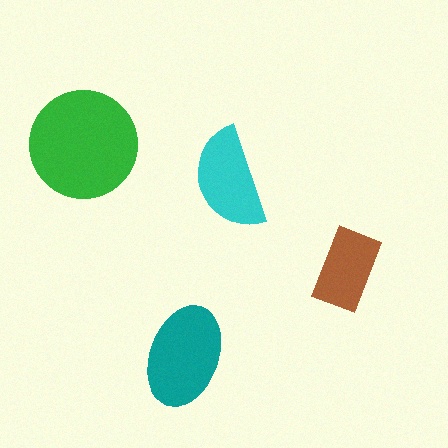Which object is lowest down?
The teal ellipse is bottommost.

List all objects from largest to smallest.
The green circle, the teal ellipse, the cyan semicircle, the brown rectangle.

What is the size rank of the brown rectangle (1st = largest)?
4th.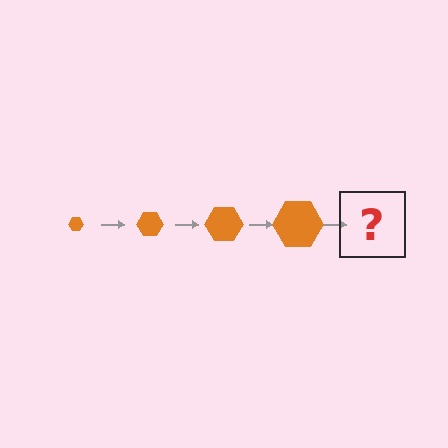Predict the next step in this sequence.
The next step is an orange hexagon, larger than the previous one.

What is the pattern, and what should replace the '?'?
The pattern is that the hexagon gets progressively larger each step. The '?' should be an orange hexagon, larger than the previous one.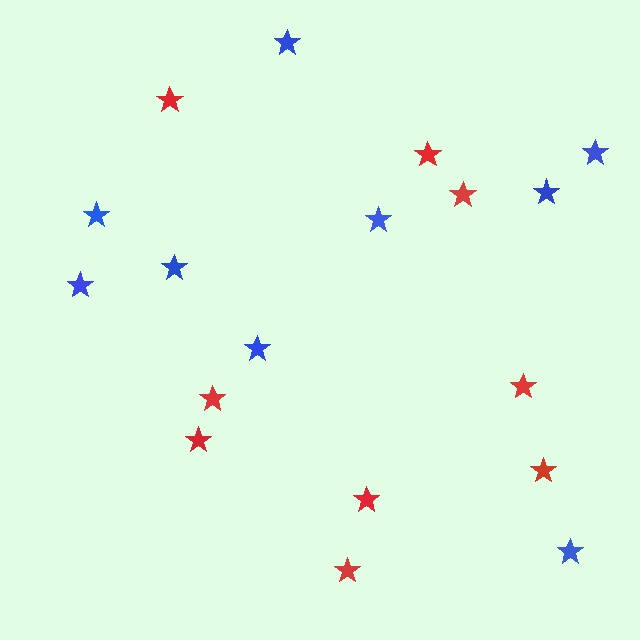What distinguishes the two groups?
There are 2 groups: one group of red stars (9) and one group of blue stars (9).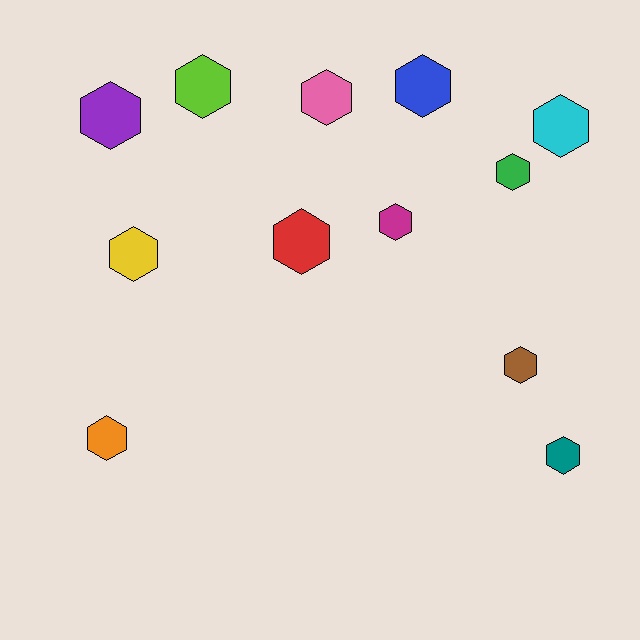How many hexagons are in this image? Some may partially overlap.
There are 12 hexagons.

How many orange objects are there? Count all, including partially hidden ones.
There is 1 orange object.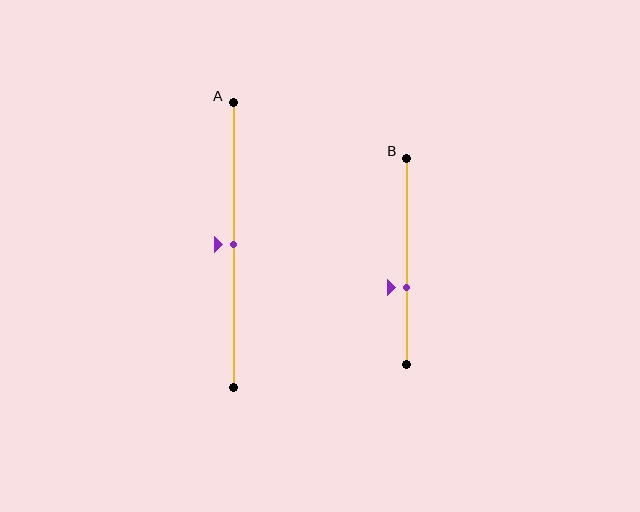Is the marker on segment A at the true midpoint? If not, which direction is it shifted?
Yes, the marker on segment A is at the true midpoint.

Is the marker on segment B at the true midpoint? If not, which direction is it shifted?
No, the marker on segment B is shifted downward by about 13% of the segment length.